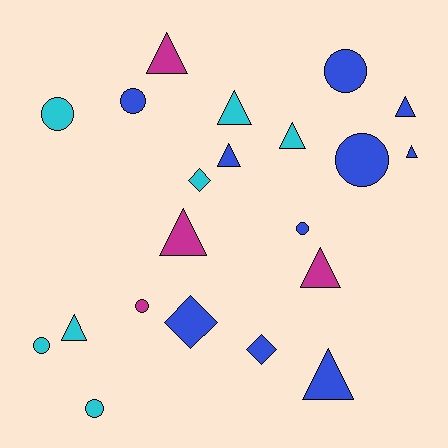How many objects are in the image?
There are 21 objects.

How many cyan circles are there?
There are 3 cyan circles.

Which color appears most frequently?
Blue, with 10 objects.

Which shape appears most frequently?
Triangle, with 10 objects.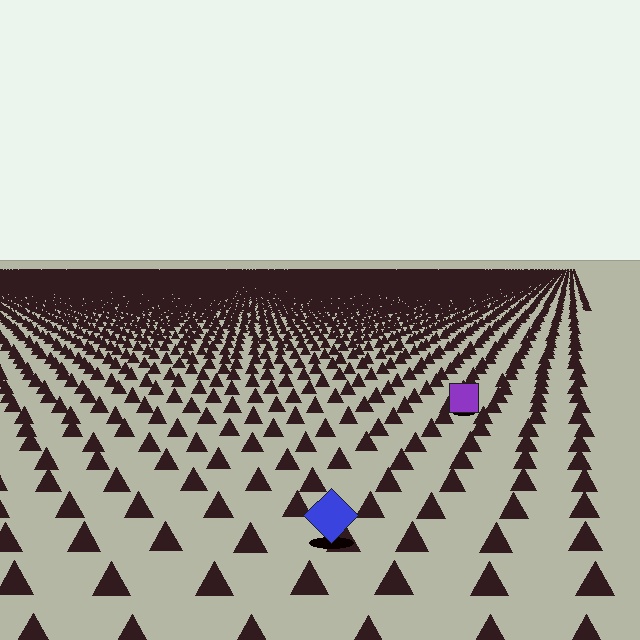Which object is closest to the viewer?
The blue diamond is closest. The texture marks near it are larger and more spread out.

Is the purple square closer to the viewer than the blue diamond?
No. The blue diamond is closer — you can tell from the texture gradient: the ground texture is coarser near it.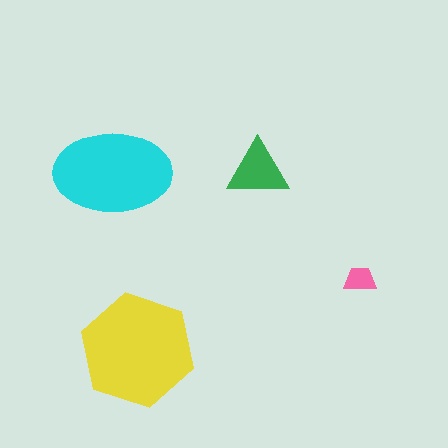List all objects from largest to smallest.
The yellow hexagon, the cyan ellipse, the green triangle, the pink trapezoid.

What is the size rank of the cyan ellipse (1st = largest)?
2nd.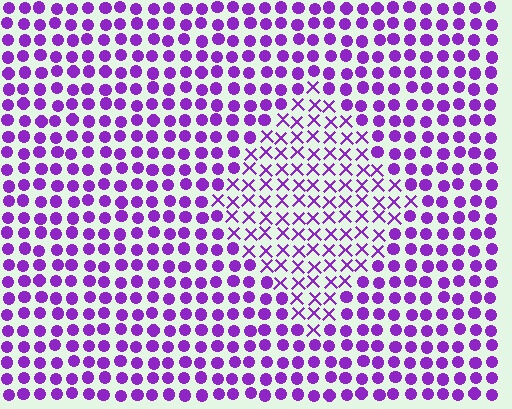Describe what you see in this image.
The image is filled with small purple elements arranged in a uniform grid. A diamond-shaped region contains X marks, while the surrounding area contains circles. The boundary is defined purely by the change in element shape.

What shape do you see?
I see a diamond.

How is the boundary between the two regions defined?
The boundary is defined by a change in element shape: X marks inside vs. circles outside. All elements share the same color and spacing.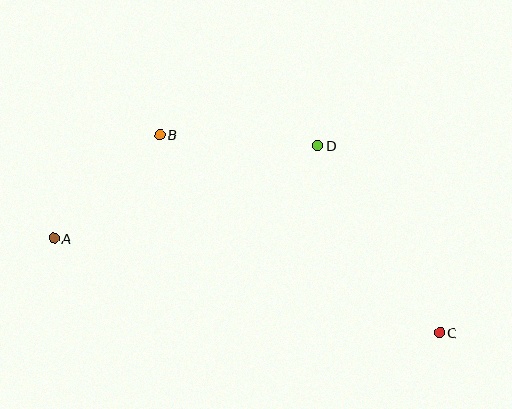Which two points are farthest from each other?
Points A and C are farthest from each other.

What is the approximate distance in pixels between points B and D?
The distance between B and D is approximately 159 pixels.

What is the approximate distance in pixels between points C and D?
The distance between C and D is approximately 223 pixels.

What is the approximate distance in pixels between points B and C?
The distance between B and C is approximately 343 pixels.